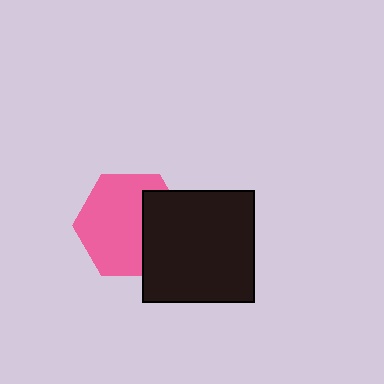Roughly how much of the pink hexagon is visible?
Most of it is visible (roughly 66%).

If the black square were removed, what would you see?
You would see the complete pink hexagon.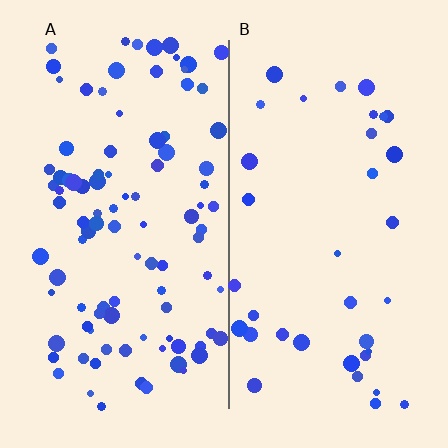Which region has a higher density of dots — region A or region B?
A (the left).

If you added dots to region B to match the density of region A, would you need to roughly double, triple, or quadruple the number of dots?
Approximately triple.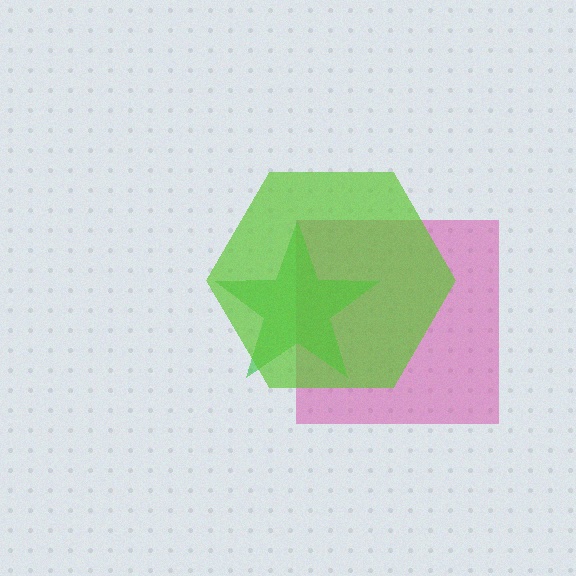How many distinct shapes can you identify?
There are 3 distinct shapes: a magenta square, a green star, a lime hexagon.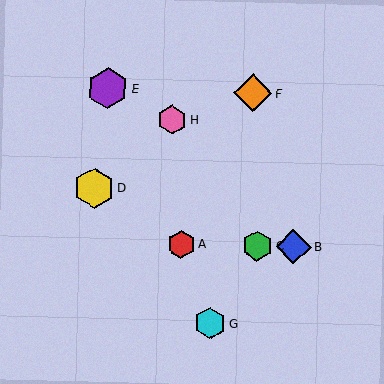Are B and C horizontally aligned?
Yes, both are at y≈247.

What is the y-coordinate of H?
Object H is at y≈120.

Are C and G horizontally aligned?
No, C is at y≈246 and G is at y≈323.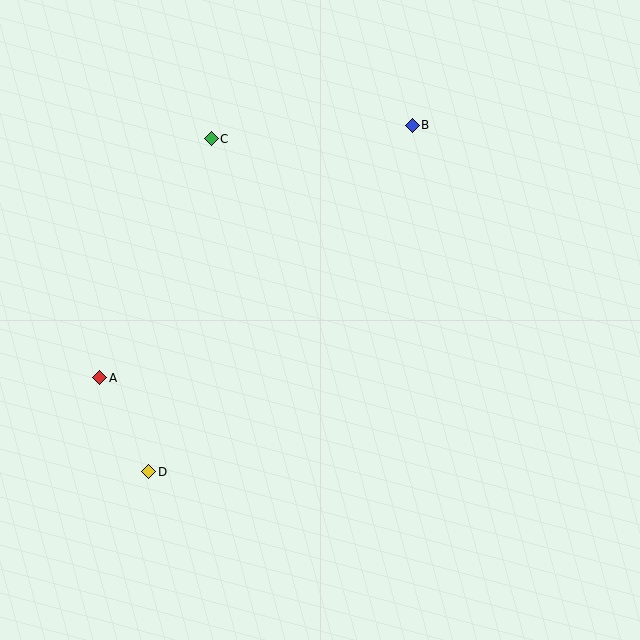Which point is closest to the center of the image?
Point C at (211, 139) is closest to the center.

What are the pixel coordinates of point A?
Point A is at (100, 378).